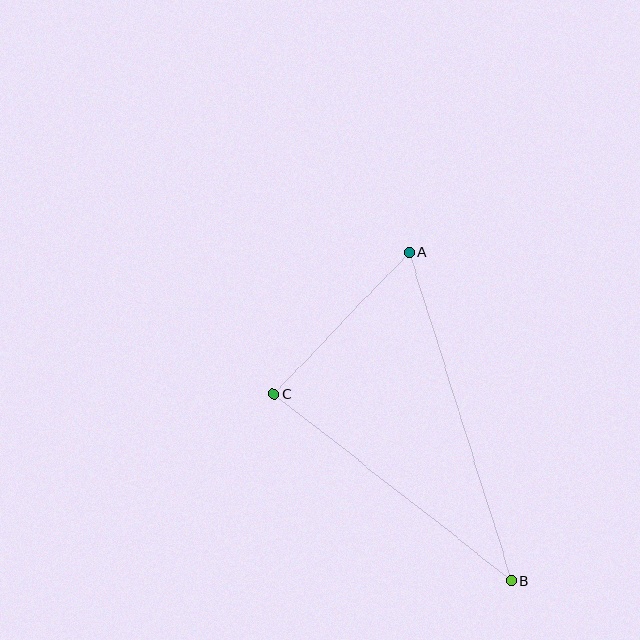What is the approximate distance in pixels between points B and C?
The distance between B and C is approximately 302 pixels.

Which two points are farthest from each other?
Points A and B are farthest from each other.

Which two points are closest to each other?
Points A and C are closest to each other.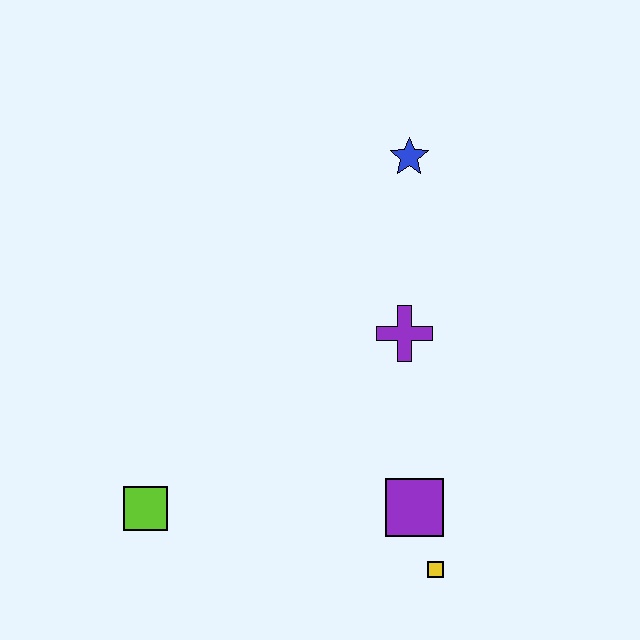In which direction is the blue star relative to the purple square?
The blue star is above the purple square.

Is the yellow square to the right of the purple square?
Yes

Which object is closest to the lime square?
The purple square is closest to the lime square.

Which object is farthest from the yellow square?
The blue star is farthest from the yellow square.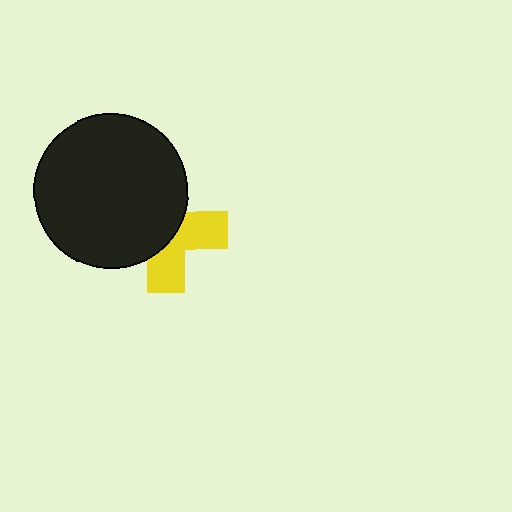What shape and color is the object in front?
The object in front is a black circle.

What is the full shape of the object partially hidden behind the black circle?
The partially hidden object is a yellow cross.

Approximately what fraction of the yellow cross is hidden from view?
Roughly 57% of the yellow cross is hidden behind the black circle.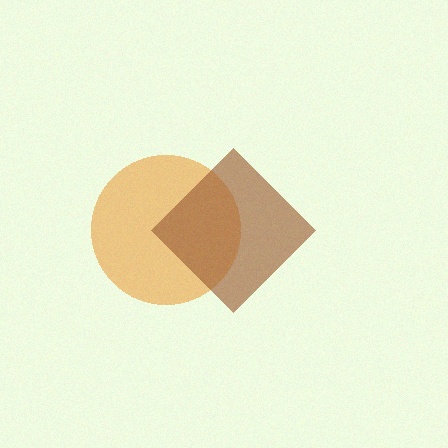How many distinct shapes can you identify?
There are 2 distinct shapes: an orange circle, a brown diamond.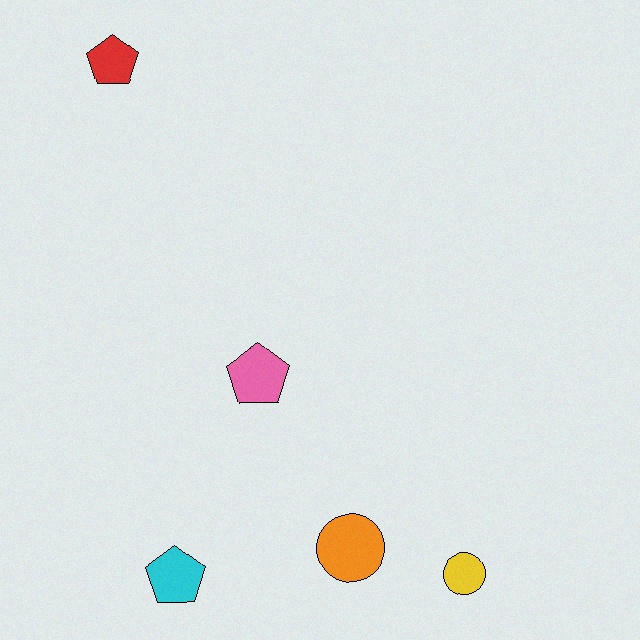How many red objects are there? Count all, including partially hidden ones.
There is 1 red object.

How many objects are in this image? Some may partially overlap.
There are 5 objects.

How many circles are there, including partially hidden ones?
There are 2 circles.